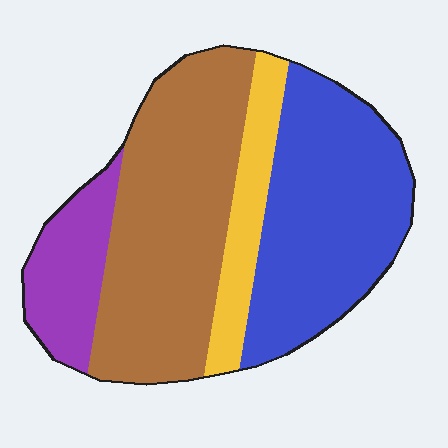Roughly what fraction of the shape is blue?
Blue covers about 35% of the shape.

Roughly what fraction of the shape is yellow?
Yellow covers roughly 10% of the shape.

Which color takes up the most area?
Brown, at roughly 40%.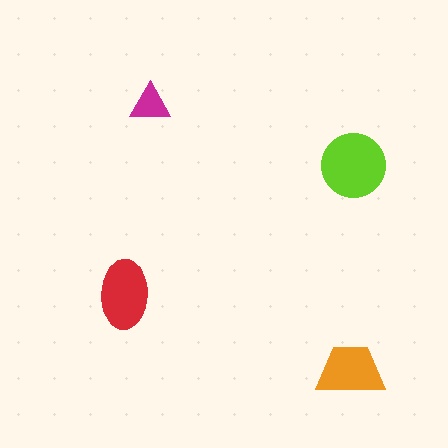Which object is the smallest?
The magenta triangle.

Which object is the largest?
The lime circle.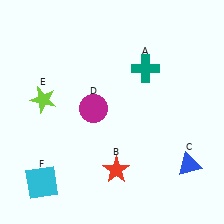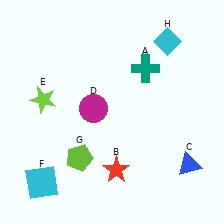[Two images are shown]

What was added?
A lime pentagon (G), a cyan diamond (H) were added in Image 2.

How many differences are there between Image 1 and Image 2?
There are 2 differences between the two images.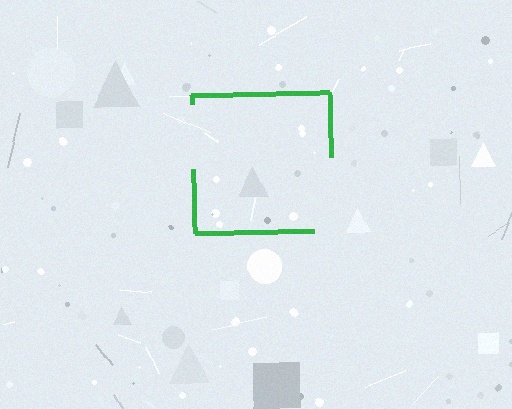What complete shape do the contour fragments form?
The contour fragments form a square.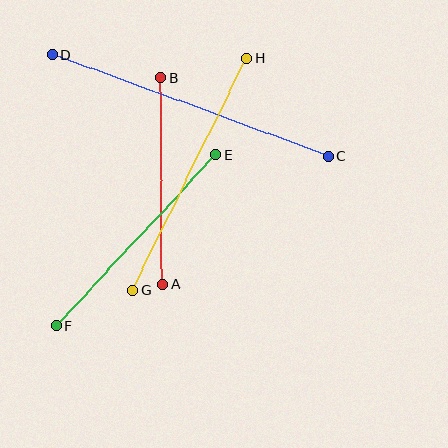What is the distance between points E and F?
The distance is approximately 234 pixels.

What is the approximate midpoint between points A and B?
The midpoint is at approximately (162, 181) pixels.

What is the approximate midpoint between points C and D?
The midpoint is at approximately (191, 105) pixels.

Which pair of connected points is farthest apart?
Points C and D are farthest apart.